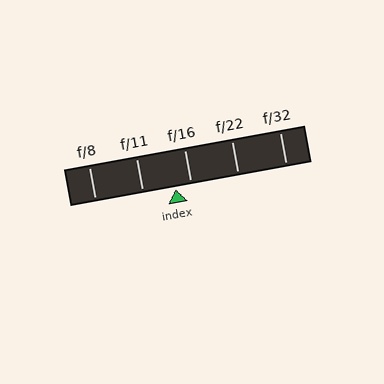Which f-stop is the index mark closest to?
The index mark is closest to f/16.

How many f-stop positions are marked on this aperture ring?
There are 5 f-stop positions marked.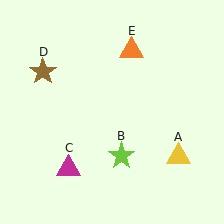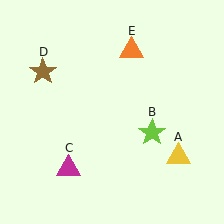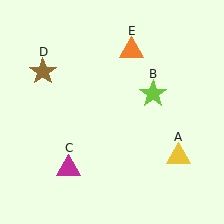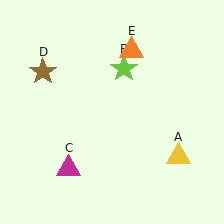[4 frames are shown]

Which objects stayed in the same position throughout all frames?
Yellow triangle (object A) and magenta triangle (object C) and brown star (object D) and orange triangle (object E) remained stationary.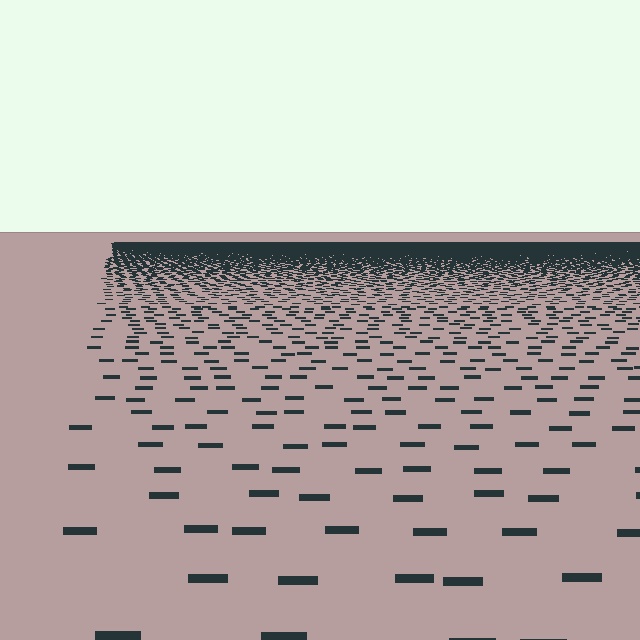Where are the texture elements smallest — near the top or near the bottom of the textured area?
Near the top.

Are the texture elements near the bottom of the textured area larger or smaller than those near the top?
Larger. Near the bottom, elements are closer to the viewer and appear at a bigger on-screen size.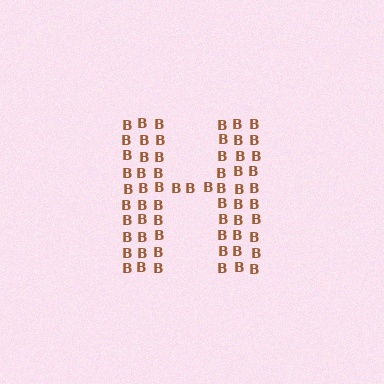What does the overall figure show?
The overall figure shows the letter H.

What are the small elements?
The small elements are letter B's.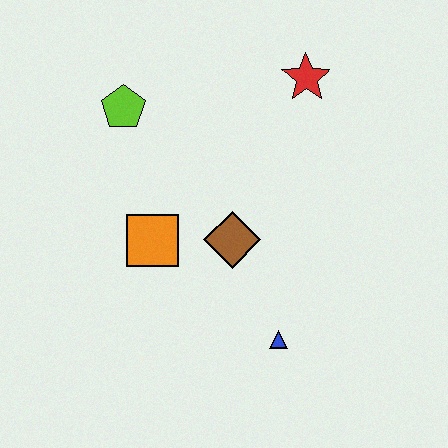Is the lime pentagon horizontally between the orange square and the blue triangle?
No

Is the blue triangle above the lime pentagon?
No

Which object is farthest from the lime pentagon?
The blue triangle is farthest from the lime pentagon.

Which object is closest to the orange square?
The brown diamond is closest to the orange square.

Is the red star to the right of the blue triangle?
Yes